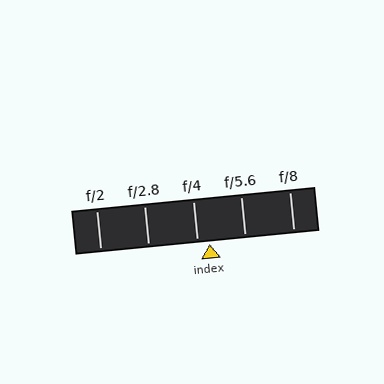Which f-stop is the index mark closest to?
The index mark is closest to f/4.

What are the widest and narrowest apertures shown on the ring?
The widest aperture shown is f/2 and the narrowest is f/8.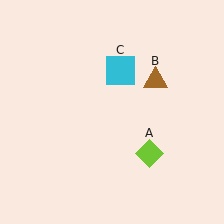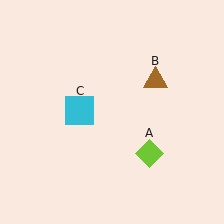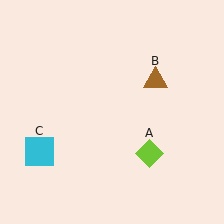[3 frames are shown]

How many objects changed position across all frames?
1 object changed position: cyan square (object C).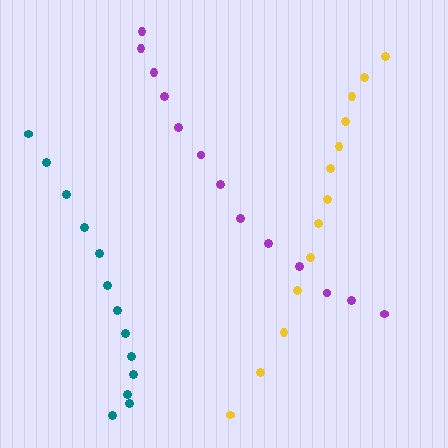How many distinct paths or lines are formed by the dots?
There are 3 distinct paths.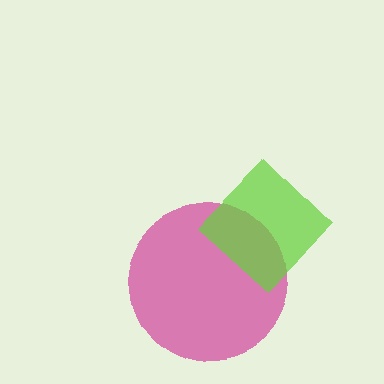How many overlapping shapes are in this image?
There are 2 overlapping shapes in the image.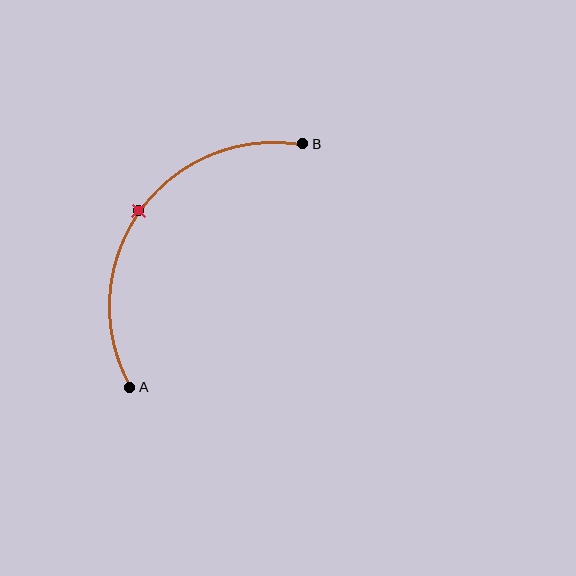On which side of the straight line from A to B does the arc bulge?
The arc bulges above and to the left of the straight line connecting A and B.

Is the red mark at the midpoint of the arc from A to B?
Yes. The red mark lies on the arc at equal arc-length from both A and B — it is the arc midpoint.